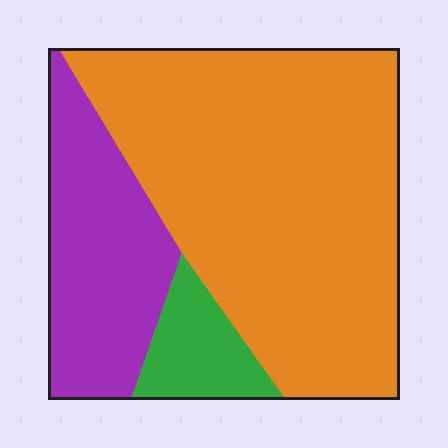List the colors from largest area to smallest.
From largest to smallest: orange, purple, green.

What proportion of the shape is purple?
Purple takes up less than a quarter of the shape.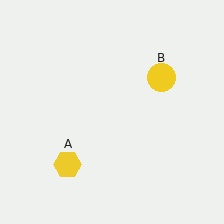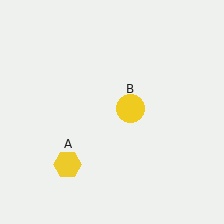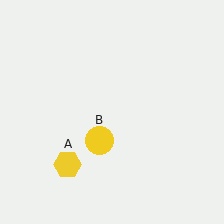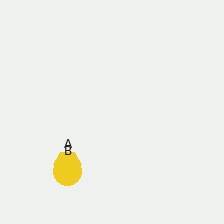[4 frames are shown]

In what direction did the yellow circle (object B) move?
The yellow circle (object B) moved down and to the left.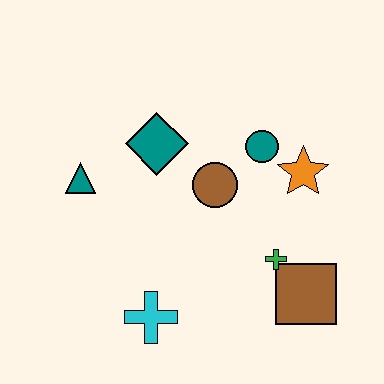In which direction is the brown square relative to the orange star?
The brown square is below the orange star.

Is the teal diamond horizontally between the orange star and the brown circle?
No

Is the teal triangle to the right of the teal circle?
No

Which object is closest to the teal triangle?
The teal diamond is closest to the teal triangle.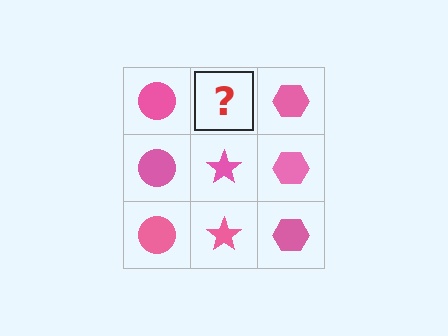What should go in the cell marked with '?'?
The missing cell should contain a pink star.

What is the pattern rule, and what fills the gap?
The rule is that each column has a consistent shape. The gap should be filled with a pink star.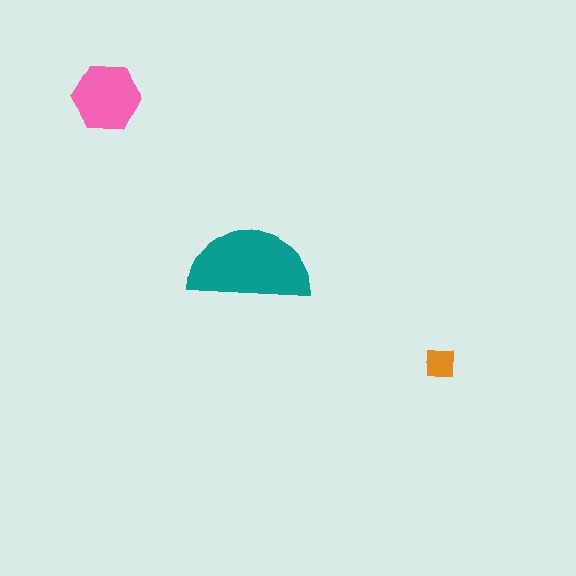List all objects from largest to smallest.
The teal semicircle, the pink hexagon, the orange square.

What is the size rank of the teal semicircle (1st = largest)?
1st.